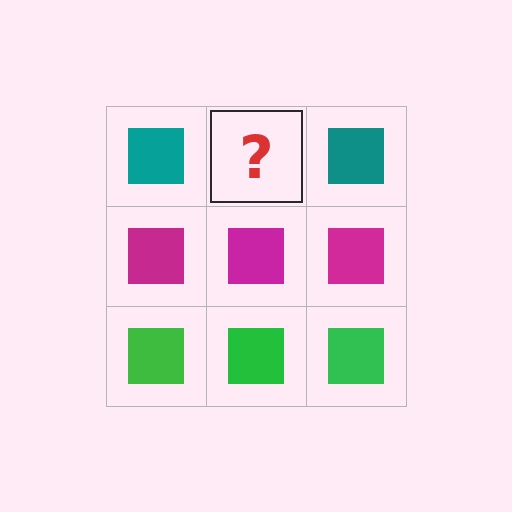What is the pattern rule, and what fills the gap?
The rule is that each row has a consistent color. The gap should be filled with a teal square.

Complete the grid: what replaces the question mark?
The question mark should be replaced with a teal square.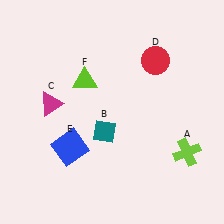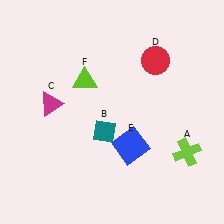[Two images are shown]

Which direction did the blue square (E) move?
The blue square (E) moved right.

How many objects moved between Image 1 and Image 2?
1 object moved between the two images.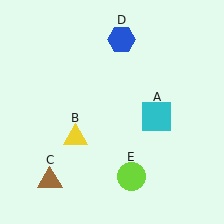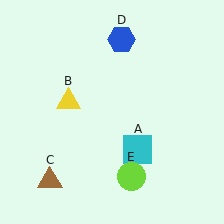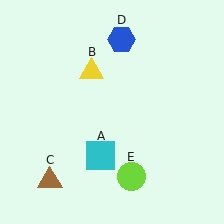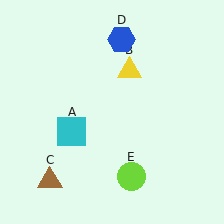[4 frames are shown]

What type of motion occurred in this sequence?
The cyan square (object A), yellow triangle (object B) rotated clockwise around the center of the scene.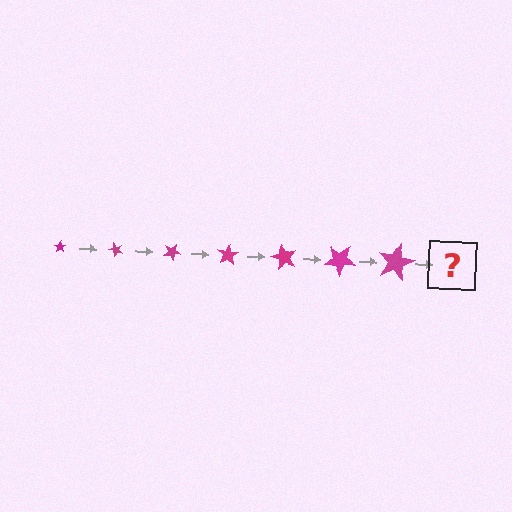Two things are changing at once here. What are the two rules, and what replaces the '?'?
The two rules are that the star grows larger each step and it rotates 50 degrees each step. The '?' should be a star, larger than the previous one and rotated 350 degrees from the start.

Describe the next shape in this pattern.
It should be a star, larger than the previous one and rotated 350 degrees from the start.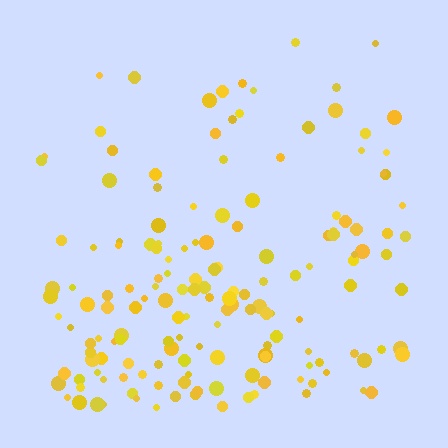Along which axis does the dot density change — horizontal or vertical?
Vertical.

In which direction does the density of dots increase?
From top to bottom, with the bottom side densest.